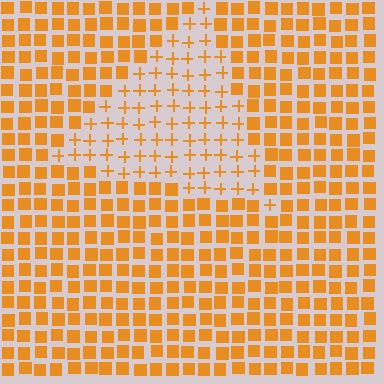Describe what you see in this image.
The image is filled with small orange elements arranged in a uniform grid. A triangle-shaped region contains plus signs, while the surrounding area contains squares. The boundary is defined purely by the change in element shape.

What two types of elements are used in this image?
The image uses plus signs inside the triangle region and squares outside it.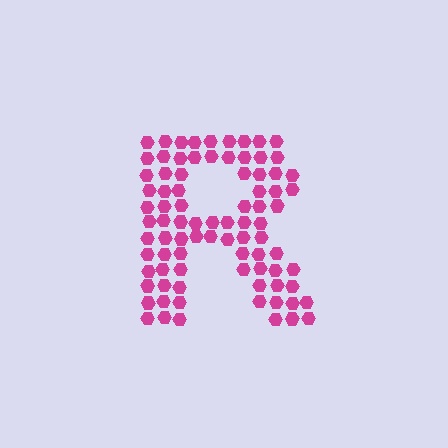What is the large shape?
The large shape is the letter R.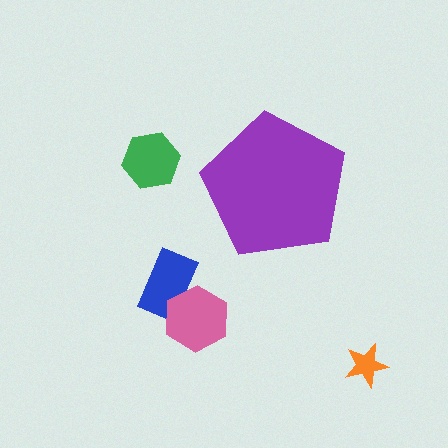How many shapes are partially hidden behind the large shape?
0 shapes are partially hidden.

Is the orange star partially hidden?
No, the orange star is fully visible.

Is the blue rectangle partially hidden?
No, the blue rectangle is fully visible.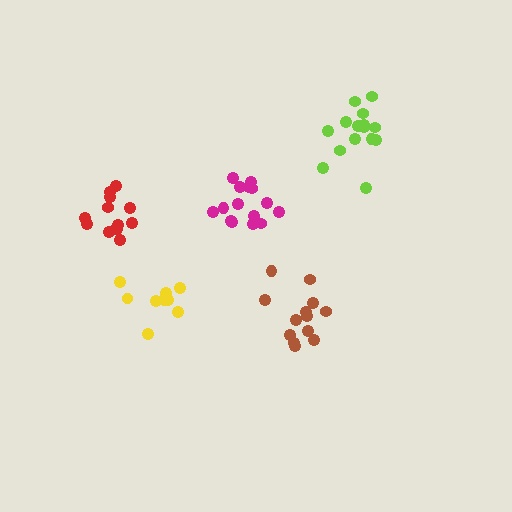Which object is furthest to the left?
The red cluster is leftmost.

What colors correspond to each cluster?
The clusters are colored: red, brown, magenta, lime, yellow.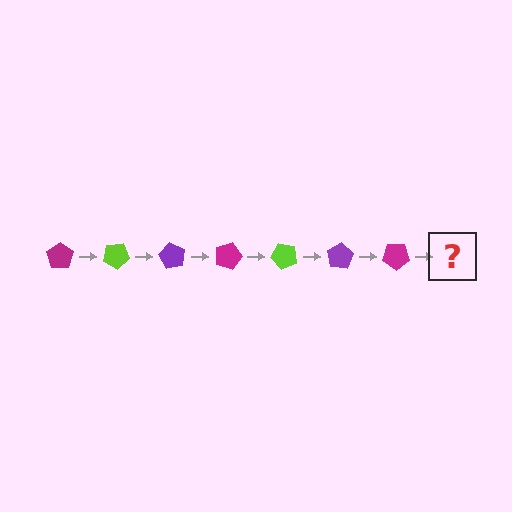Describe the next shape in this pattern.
It should be a lime pentagon, rotated 210 degrees from the start.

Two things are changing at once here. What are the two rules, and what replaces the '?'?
The two rules are that it rotates 30 degrees each step and the color cycles through magenta, lime, and purple. The '?' should be a lime pentagon, rotated 210 degrees from the start.